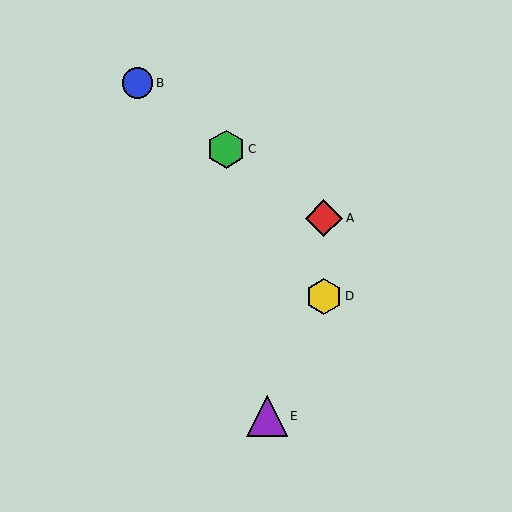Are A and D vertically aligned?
Yes, both are at x≈324.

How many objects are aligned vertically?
2 objects (A, D) are aligned vertically.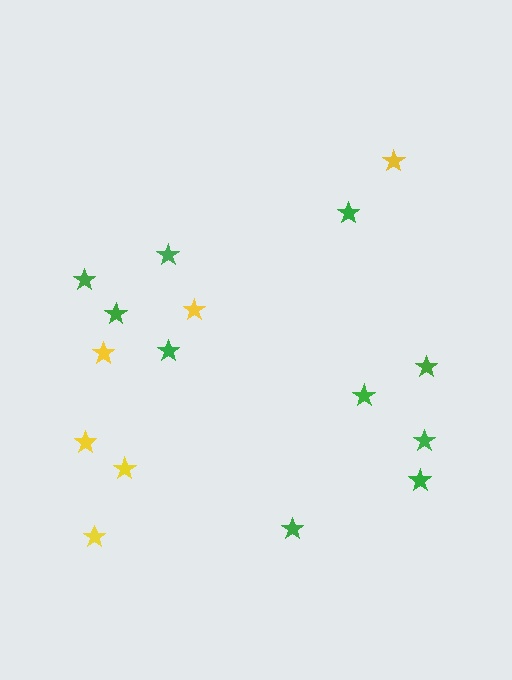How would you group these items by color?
There are 2 groups: one group of green stars (10) and one group of yellow stars (6).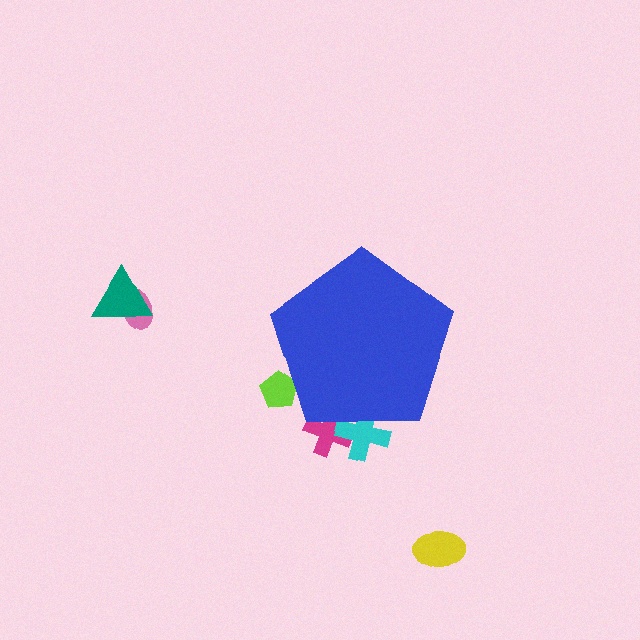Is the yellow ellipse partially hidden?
No, the yellow ellipse is fully visible.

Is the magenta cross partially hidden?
Yes, the magenta cross is partially hidden behind the blue pentagon.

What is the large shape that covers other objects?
A blue pentagon.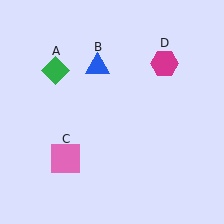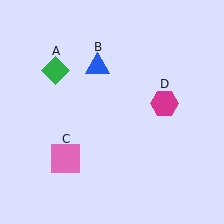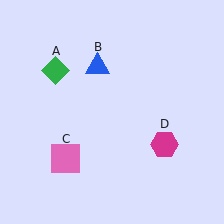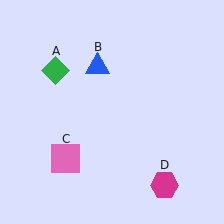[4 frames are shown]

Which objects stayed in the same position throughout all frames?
Green diamond (object A) and blue triangle (object B) and pink square (object C) remained stationary.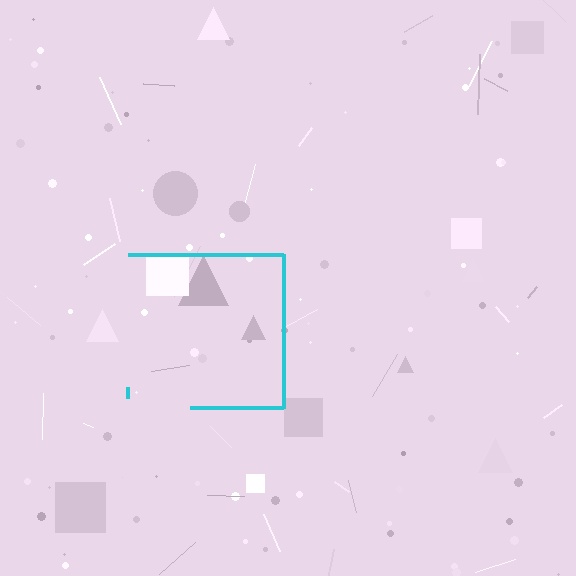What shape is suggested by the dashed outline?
The dashed outline suggests a square.